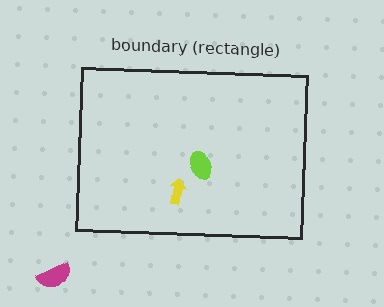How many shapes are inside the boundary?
2 inside, 1 outside.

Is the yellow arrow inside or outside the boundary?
Inside.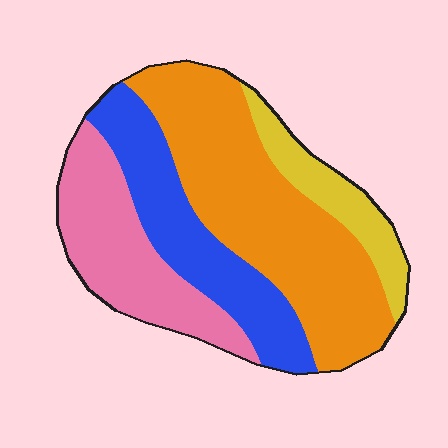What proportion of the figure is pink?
Pink takes up less than a quarter of the figure.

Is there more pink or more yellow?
Pink.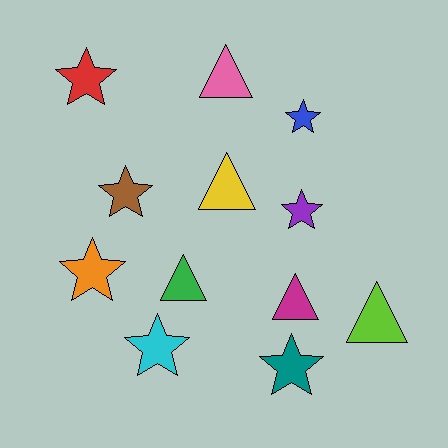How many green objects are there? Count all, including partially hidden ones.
There is 1 green object.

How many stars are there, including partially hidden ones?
There are 7 stars.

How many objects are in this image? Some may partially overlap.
There are 12 objects.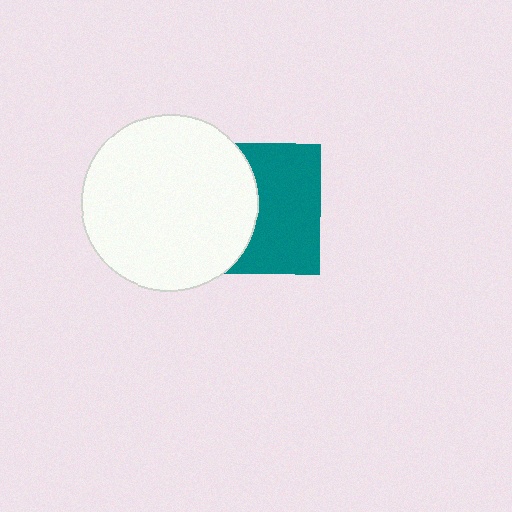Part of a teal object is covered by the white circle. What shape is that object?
It is a square.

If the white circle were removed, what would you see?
You would see the complete teal square.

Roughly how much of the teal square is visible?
About half of it is visible (roughly 54%).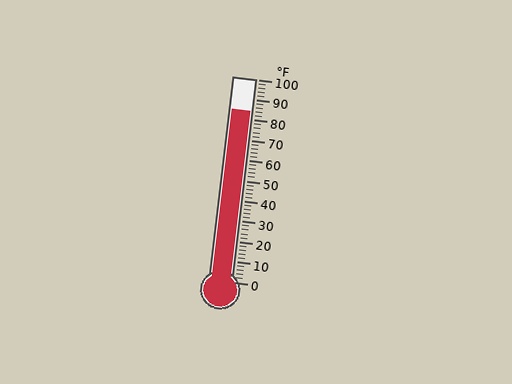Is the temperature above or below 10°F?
The temperature is above 10°F.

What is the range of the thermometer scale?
The thermometer scale ranges from 0°F to 100°F.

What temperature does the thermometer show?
The thermometer shows approximately 84°F.